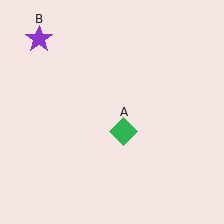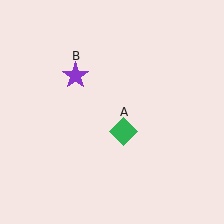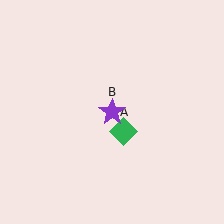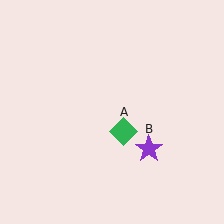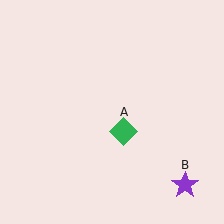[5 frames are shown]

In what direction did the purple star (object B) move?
The purple star (object B) moved down and to the right.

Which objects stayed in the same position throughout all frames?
Green diamond (object A) remained stationary.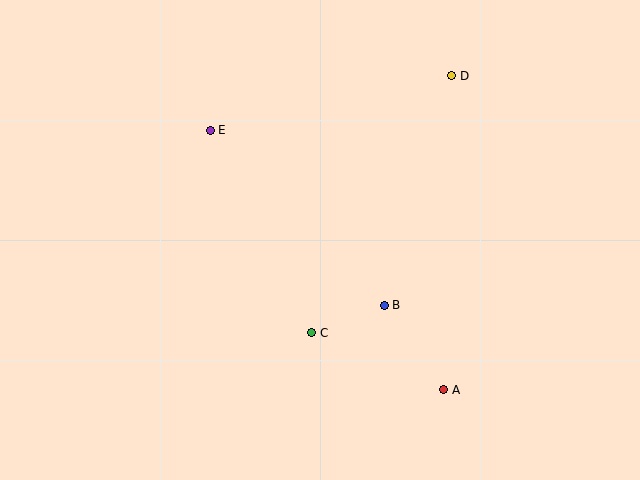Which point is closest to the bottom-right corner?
Point A is closest to the bottom-right corner.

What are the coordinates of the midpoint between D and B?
The midpoint between D and B is at (418, 190).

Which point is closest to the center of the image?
Point B at (384, 305) is closest to the center.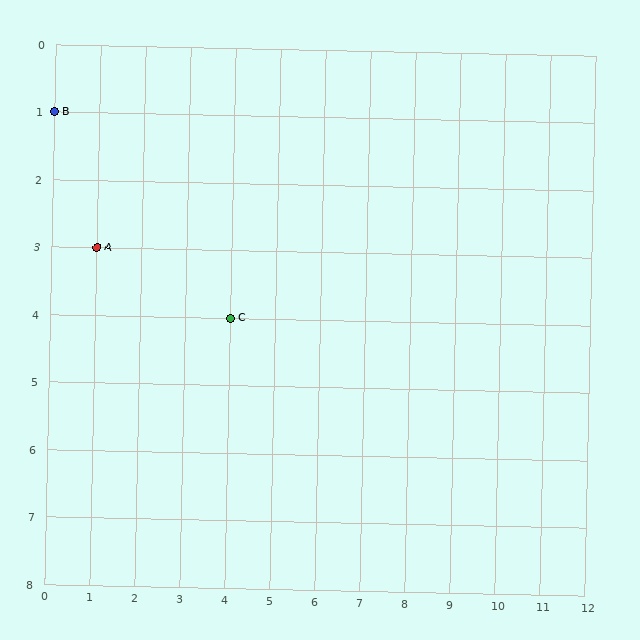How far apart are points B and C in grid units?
Points B and C are 4 columns and 3 rows apart (about 5.0 grid units diagonally).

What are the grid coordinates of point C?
Point C is at grid coordinates (4, 4).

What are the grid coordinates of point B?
Point B is at grid coordinates (0, 1).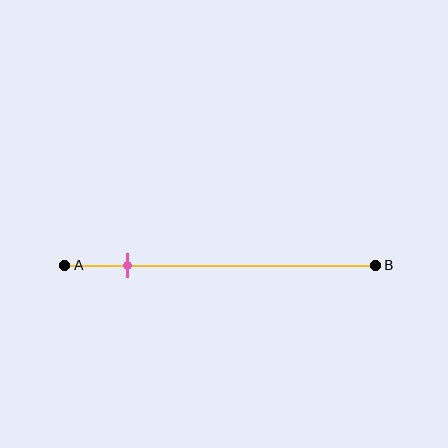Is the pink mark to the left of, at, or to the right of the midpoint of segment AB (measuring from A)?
The pink mark is to the left of the midpoint of segment AB.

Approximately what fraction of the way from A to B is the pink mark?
The pink mark is approximately 20% of the way from A to B.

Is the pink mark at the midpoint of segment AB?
No, the mark is at about 20% from A, not at the 50% midpoint.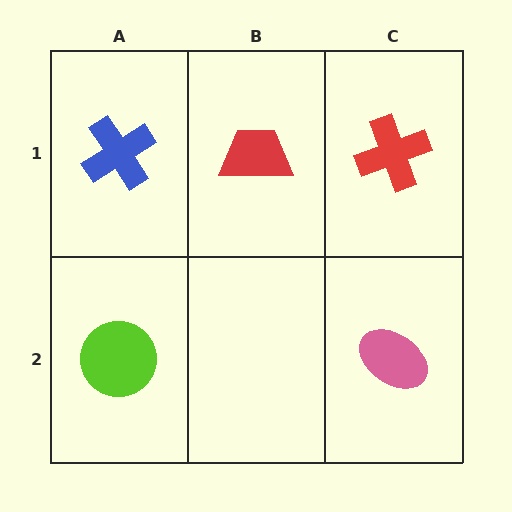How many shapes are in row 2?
2 shapes.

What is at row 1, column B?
A red trapezoid.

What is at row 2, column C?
A pink ellipse.